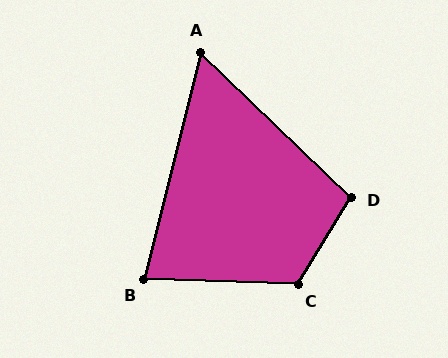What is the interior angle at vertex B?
Approximately 78 degrees (acute).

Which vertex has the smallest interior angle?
A, at approximately 60 degrees.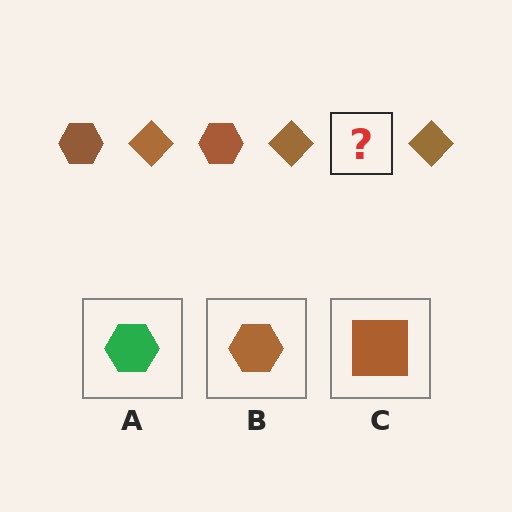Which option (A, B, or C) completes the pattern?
B.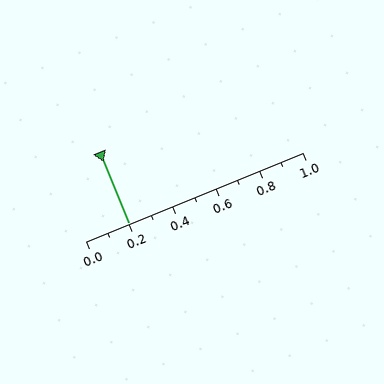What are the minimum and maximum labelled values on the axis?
The axis runs from 0.0 to 1.0.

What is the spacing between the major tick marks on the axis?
The major ticks are spaced 0.2 apart.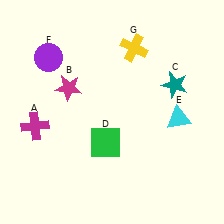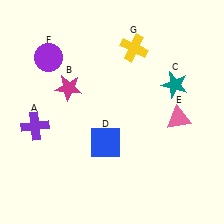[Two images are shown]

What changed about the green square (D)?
In Image 1, D is green. In Image 2, it changed to blue.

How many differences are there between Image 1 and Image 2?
There are 3 differences between the two images.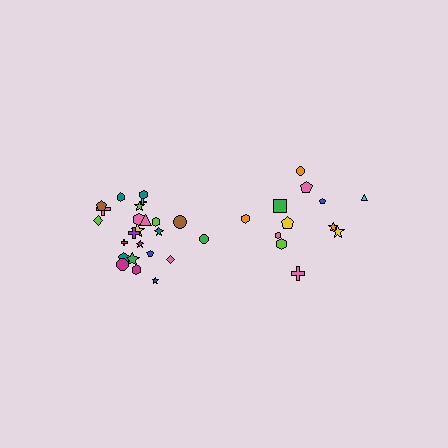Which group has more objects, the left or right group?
The left group.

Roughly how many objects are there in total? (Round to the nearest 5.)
Roughly 35 objects in total.